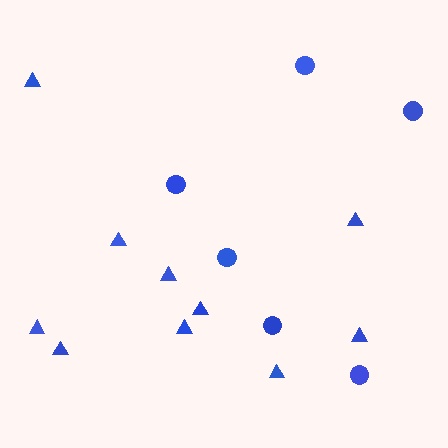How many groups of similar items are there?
There are 2 groups: one group of circles (6) and one group of triangles (10).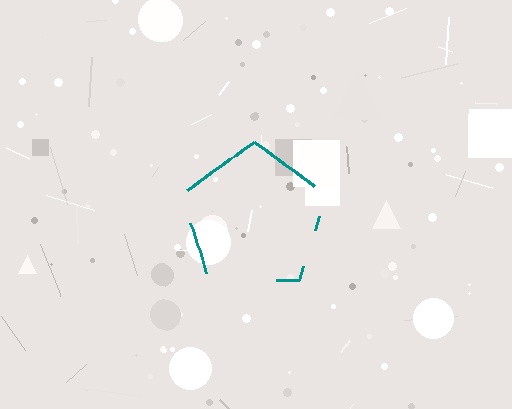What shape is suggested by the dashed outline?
The dashed outline suggests a pentagon.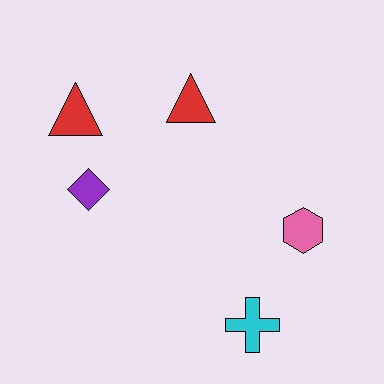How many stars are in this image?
There are no stars.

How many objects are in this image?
There are 5 objects.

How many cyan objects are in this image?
There is 1 cyan object.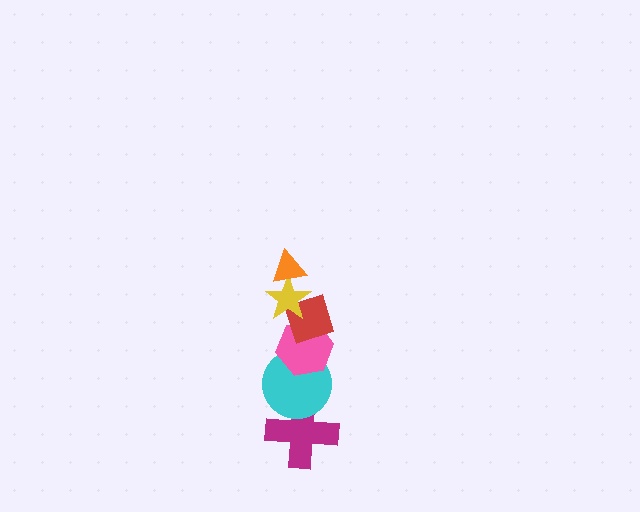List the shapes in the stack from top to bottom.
From top to bottom: the orange triangle, the yellow star, the red diamond, the pink hexagon, the cyan circle, the magenta cross.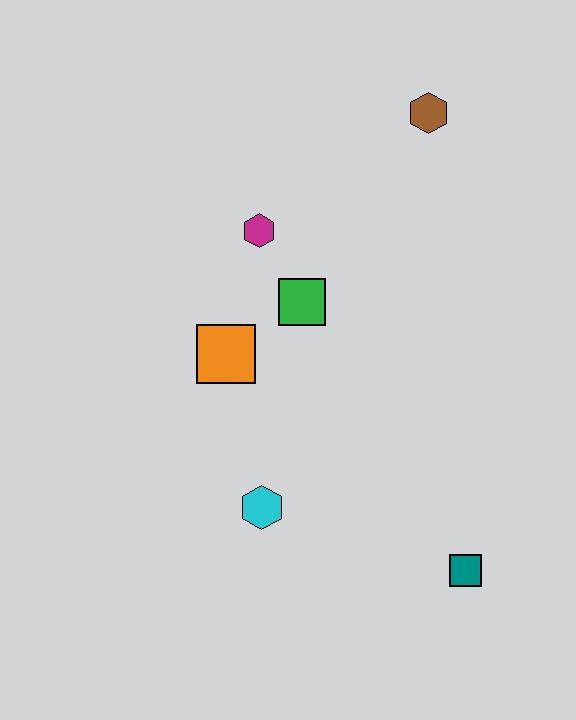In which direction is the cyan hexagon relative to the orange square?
The cyan hexagon is below the orange square.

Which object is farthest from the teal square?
The brown hexagon is farthest from the teal square.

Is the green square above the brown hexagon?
No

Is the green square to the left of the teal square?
Yes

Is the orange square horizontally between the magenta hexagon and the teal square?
No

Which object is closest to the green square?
The magenta hexagon is closest to the green square.